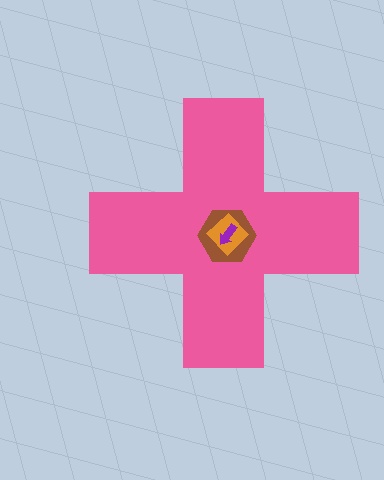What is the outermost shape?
The pink cross.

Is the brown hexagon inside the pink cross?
Yes.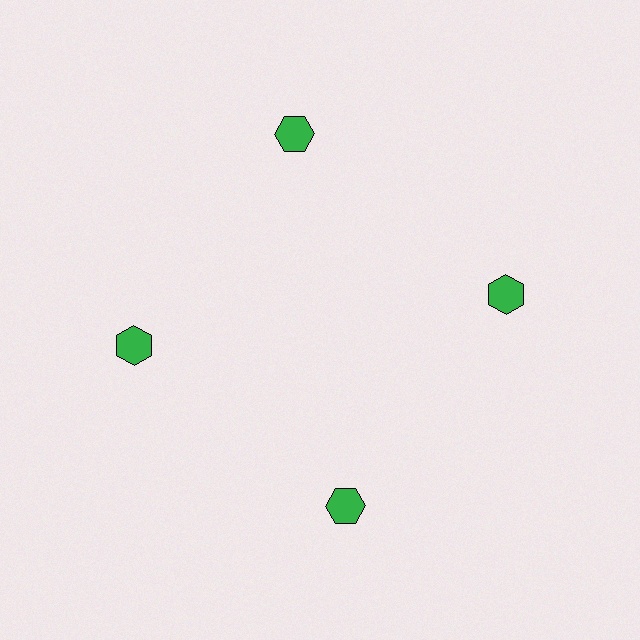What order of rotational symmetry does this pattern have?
This pattern has 4-fold rotational symmetry.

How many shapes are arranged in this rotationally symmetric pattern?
There are 4 shapes, arranged in 4 groups of 1.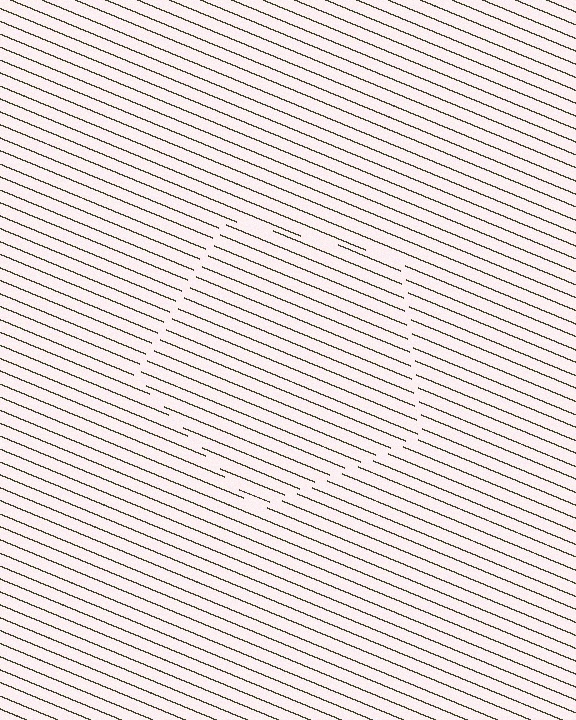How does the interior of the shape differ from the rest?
The interior of the shape contains the same grating, shifted by half a period — the contour is defined by the phase discontinuity where line-ends from the inner and outer gratings abut.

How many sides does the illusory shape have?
5 sides — the line-ends trace a pentagon.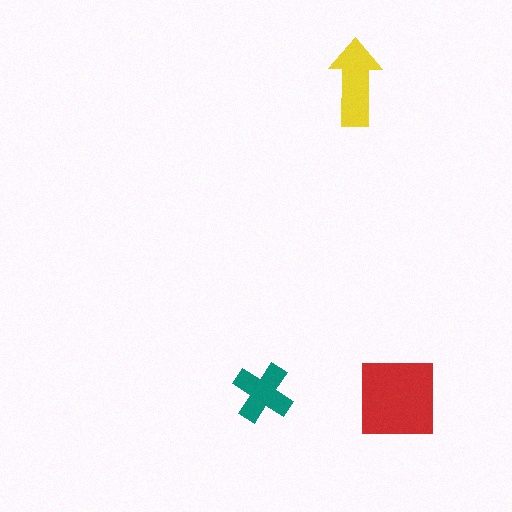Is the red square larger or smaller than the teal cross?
Larger.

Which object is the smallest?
The teal cross.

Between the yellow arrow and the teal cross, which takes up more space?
The yellow arrow.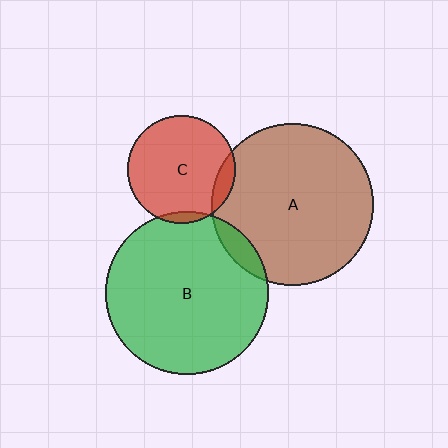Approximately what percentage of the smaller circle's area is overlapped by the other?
Approximately 5%.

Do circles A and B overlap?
Yes.